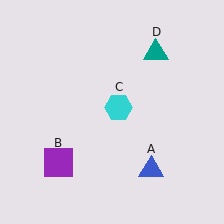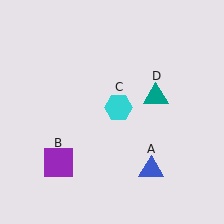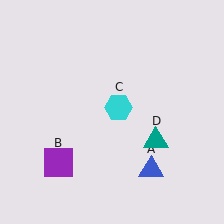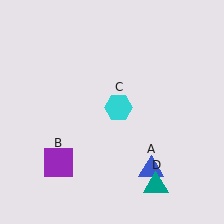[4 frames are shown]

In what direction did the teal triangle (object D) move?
The teal triangle (object D) moved down.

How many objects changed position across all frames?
1 object changed position: teal triangle (object D).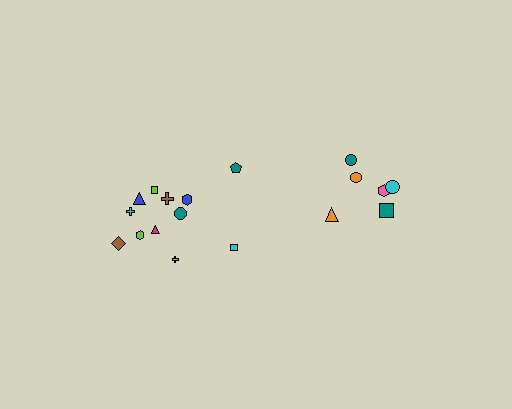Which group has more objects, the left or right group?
The left group.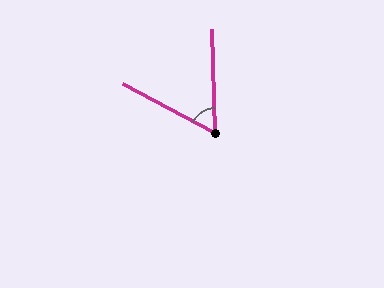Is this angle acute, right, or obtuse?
It is acute.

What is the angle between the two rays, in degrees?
Approximately 60 degrees.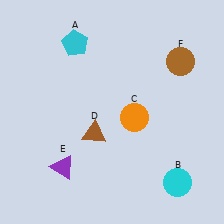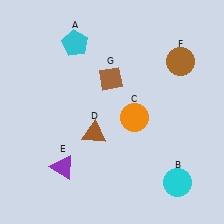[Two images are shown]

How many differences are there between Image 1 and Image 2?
There is 1 difference between the two images.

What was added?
A brown diamond (G) was added in Image 2.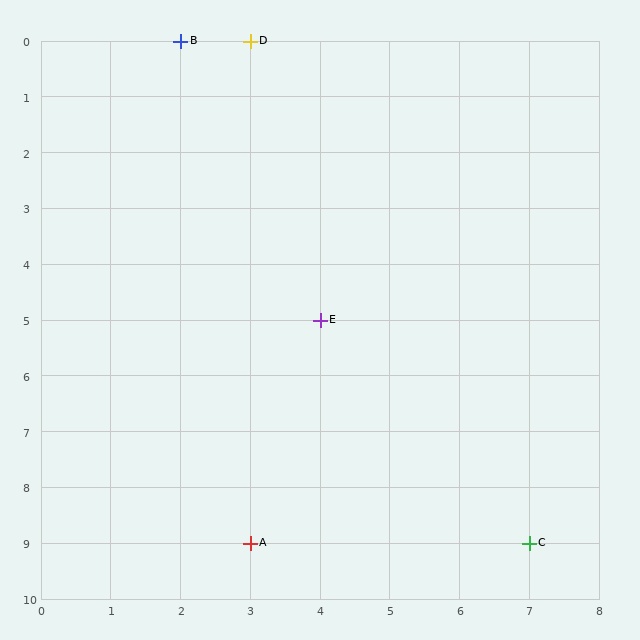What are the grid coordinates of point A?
Point A is at grid coordinates (3, 9).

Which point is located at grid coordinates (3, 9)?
Point A is at (3, 9).